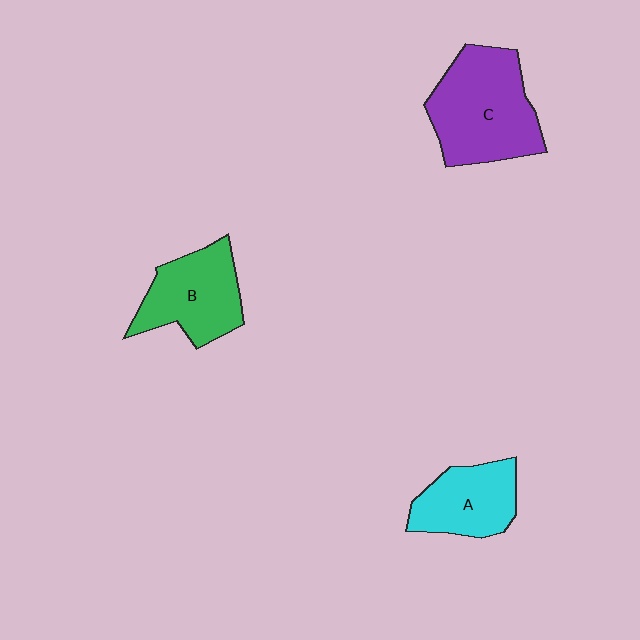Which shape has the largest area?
Shape C (purple).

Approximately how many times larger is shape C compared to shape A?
Approximately 1.6 times.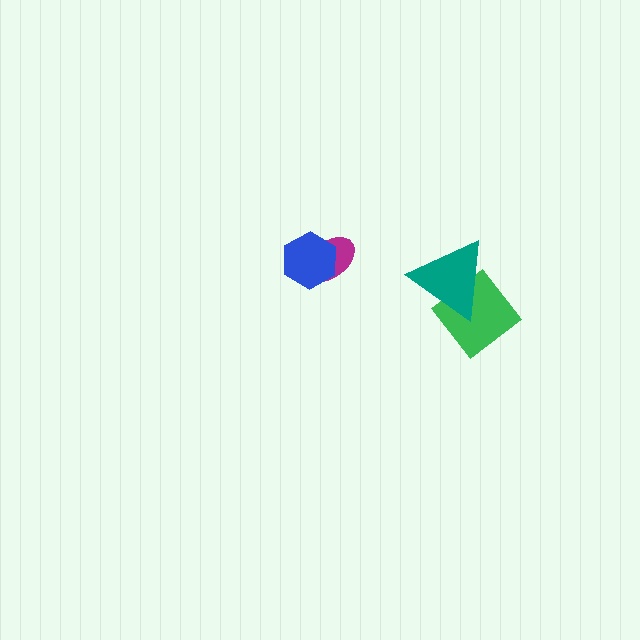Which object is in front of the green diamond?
The teal triangle is in front of the green diamond.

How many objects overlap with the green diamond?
1 object overlaps with the green diamond.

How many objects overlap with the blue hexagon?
1 object overlaps with the blue hexagon.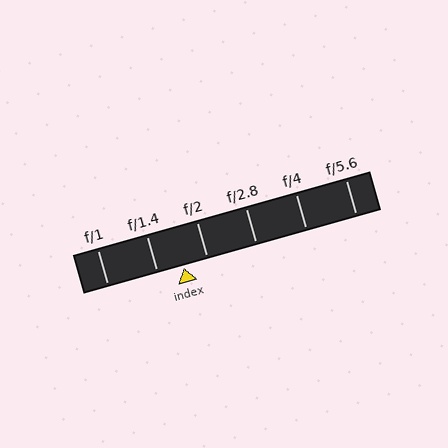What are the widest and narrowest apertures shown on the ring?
The widest aperture shown is f/1 and the narrowest is f/5.6.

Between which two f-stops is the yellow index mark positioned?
The index mark is between f/1.4 and f/2.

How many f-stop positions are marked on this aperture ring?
There are 6 f-stop positions marked.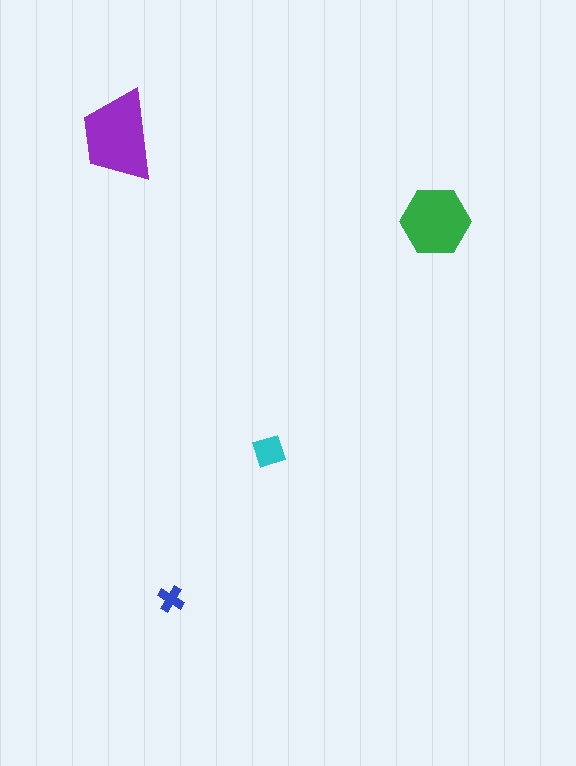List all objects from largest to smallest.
The purple trapezoid, the green hexagon, the cyan square, the blue cross.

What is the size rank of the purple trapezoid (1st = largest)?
1st.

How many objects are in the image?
There are 4 objects in the image.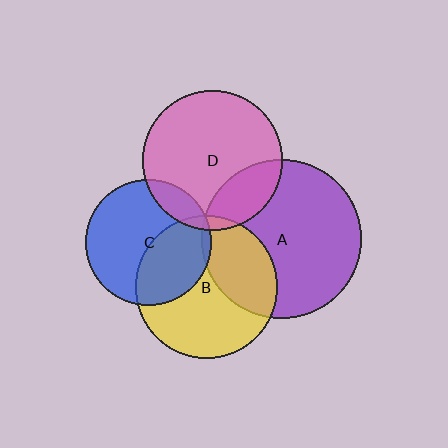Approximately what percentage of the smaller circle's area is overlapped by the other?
Approximately 35%.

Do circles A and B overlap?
Yes.